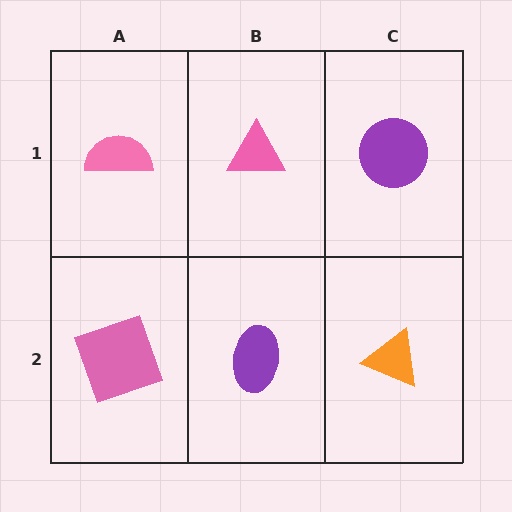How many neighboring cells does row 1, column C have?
2.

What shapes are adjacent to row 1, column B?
A purple ellipse (row 2, column B), a pink semicircle (row 1, column A), a purple circle (row 1, column C).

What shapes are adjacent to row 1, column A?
A pink square (row 2, column A), a pink triangle (row 1, column B).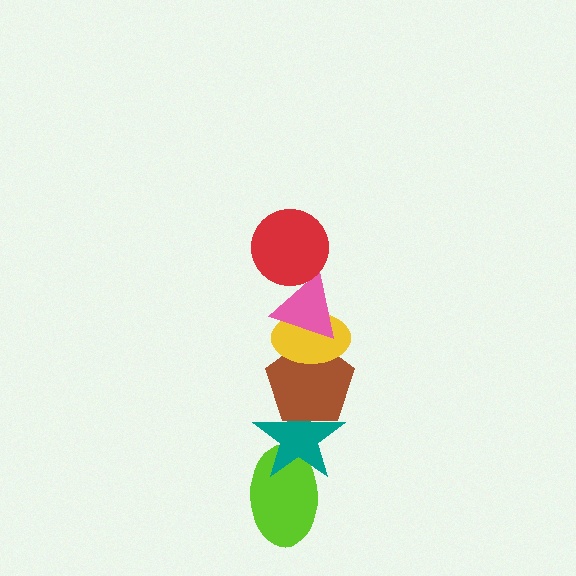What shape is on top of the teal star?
The brown pentagon is on top of the teal star.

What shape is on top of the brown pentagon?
The yellow ellipse is on top of the brown pentagon.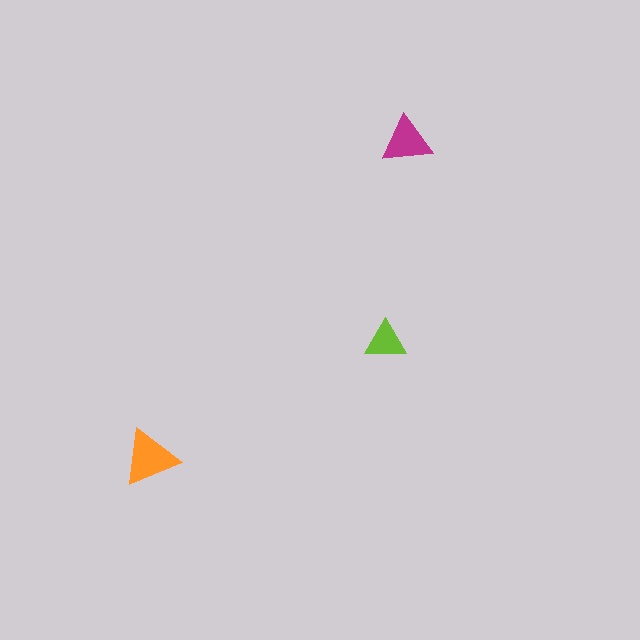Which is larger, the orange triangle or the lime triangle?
The orange one.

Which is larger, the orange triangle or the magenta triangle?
The orange one.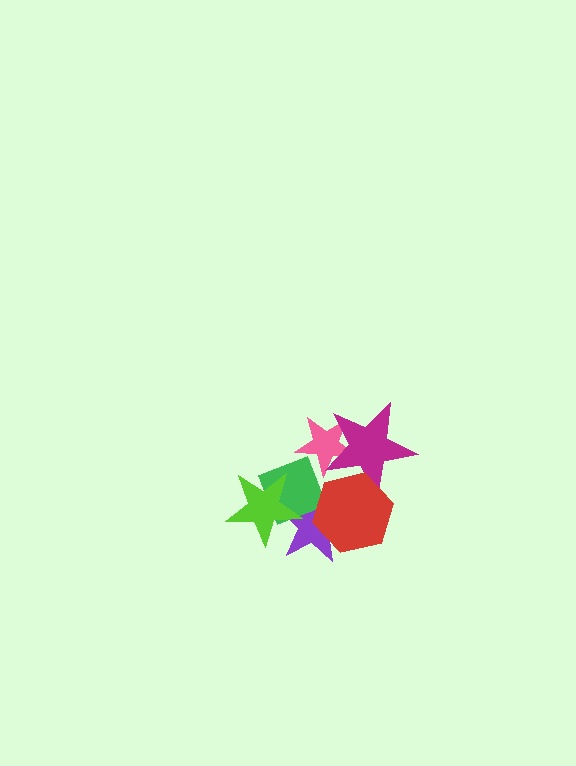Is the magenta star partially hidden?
Yes, it is partially covered by another shape.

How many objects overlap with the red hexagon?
3 objects overlap with the red hexagon.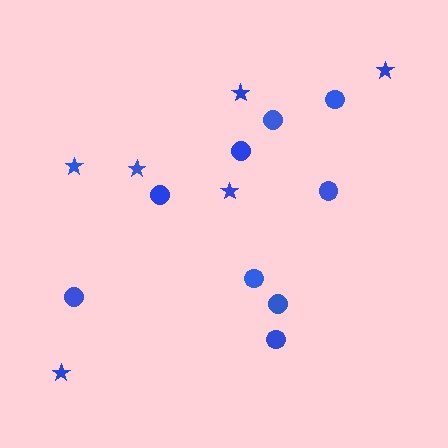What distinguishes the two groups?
There are 2 groups: one group of circles (9) and one group of stars (6).